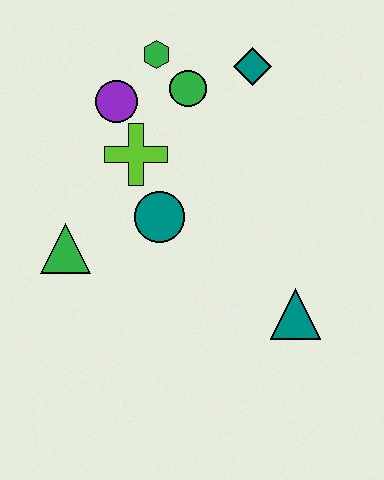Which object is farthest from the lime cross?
The teal triangle is farthest from the lime cross.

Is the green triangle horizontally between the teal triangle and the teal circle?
No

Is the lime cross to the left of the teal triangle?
Yes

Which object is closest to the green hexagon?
The green circle is closest to the green hexagon.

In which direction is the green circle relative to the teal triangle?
The green circle is above the teal triangle.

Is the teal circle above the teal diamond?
No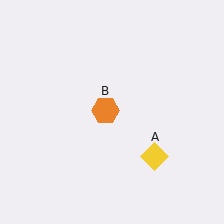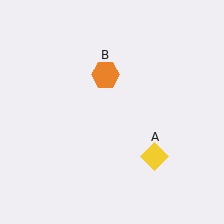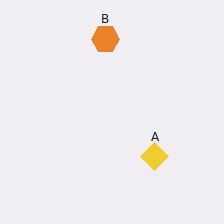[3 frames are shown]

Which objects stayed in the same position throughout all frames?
Yellow diamond (object A) remained stationary.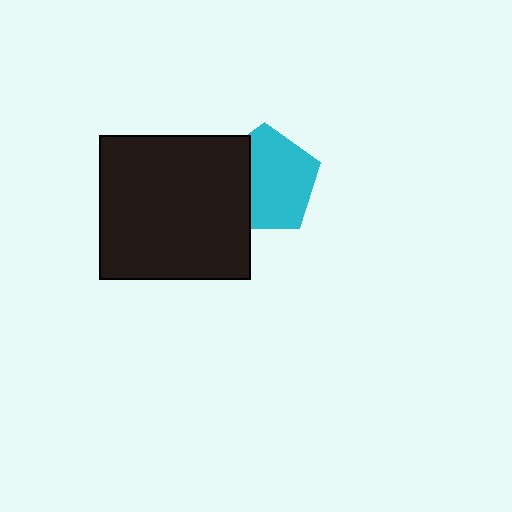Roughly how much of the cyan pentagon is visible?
Most of it is visible (roughly 67%).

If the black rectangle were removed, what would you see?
You would see the complete cyan pentagon.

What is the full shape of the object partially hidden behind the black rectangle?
The partially hidden object is a cyan pentagon.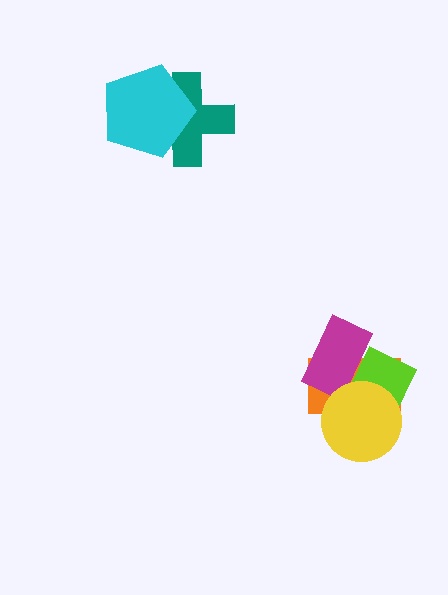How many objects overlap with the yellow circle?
3 objects overlap with the yellow circle.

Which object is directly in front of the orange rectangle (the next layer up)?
The lime square is directly in front of the orange rectangle.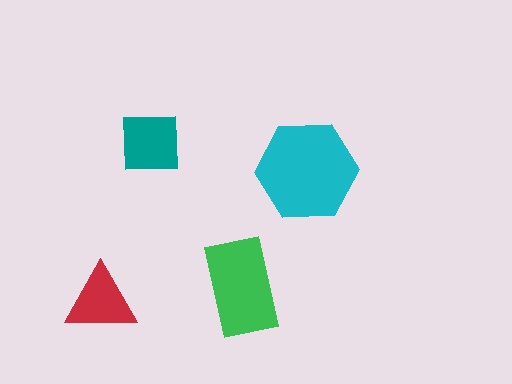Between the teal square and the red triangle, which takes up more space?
The teal square.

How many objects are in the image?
There are 4 objects in the image.